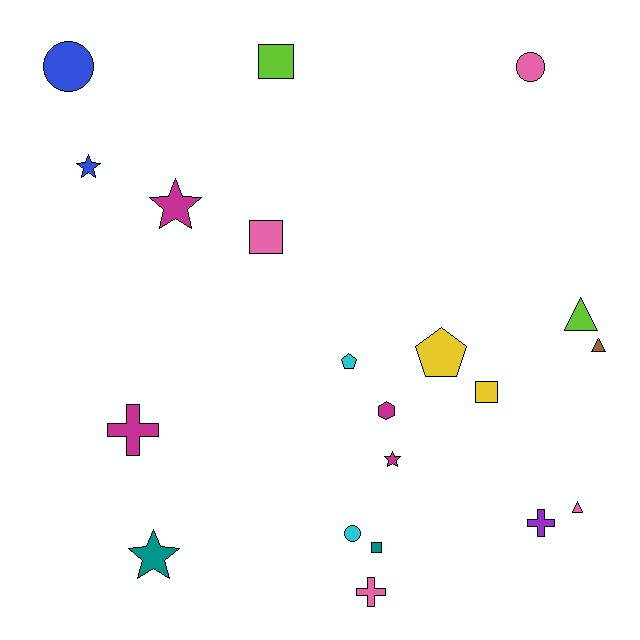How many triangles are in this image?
There are 3 triangles.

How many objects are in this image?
There are 20 objects.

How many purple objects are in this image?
There is 1 purple object.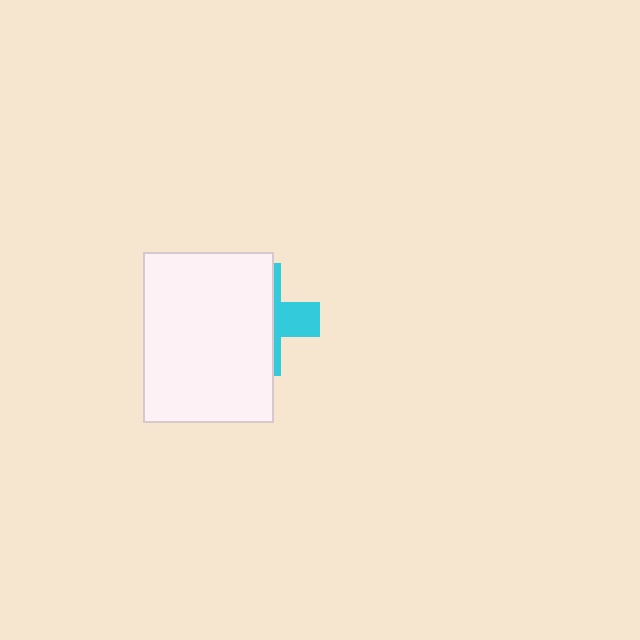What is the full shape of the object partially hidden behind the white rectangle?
The partially hidden object is a cyan cross.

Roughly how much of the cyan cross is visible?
A small part of it is visible (roughly 34%).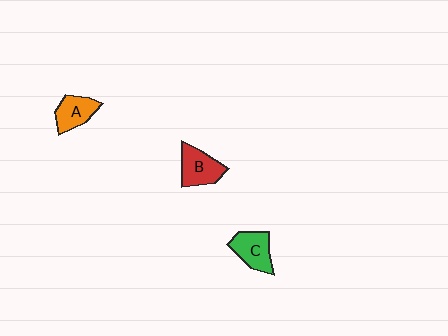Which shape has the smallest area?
Shape A (orange).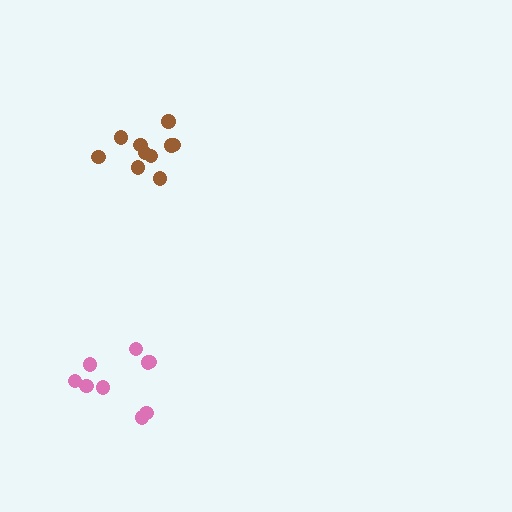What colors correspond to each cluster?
The clusters are colored: pink, brown.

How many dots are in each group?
Group 1: 9 dots, Group 2: 10 dots (19 total).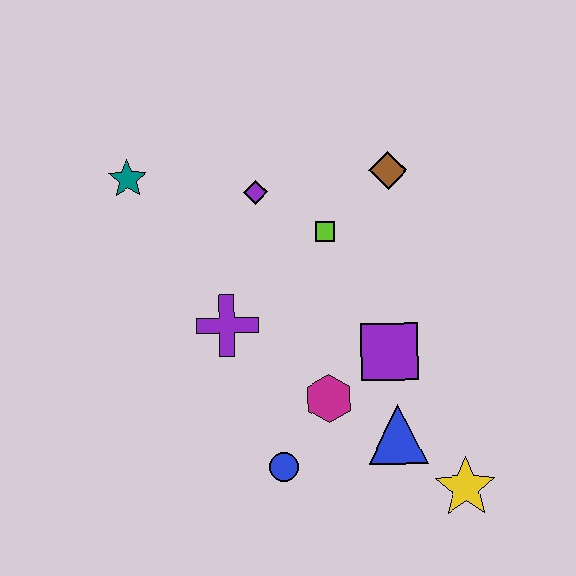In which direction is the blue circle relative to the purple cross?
The blue circle is below the purple cross.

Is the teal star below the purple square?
No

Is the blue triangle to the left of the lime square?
No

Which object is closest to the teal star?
The purple diamond is closest to the teal star.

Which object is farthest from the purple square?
The teal star is farthest from the purple square.